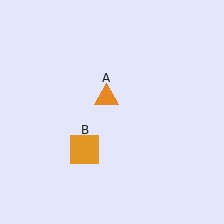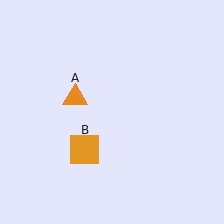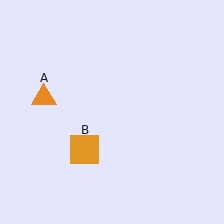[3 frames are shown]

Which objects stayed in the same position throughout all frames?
Orange square (object B) remained stationary.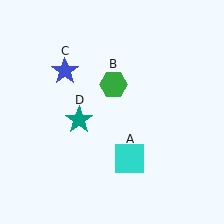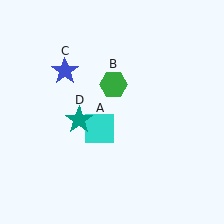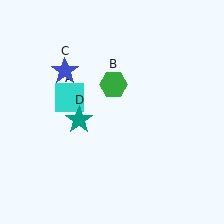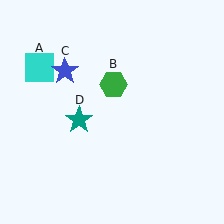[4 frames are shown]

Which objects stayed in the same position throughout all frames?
Green hexagon (object B) and blue star (object C) and teal star (object D) remained stationary.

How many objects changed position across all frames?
1 object changed position: cyan square (object A).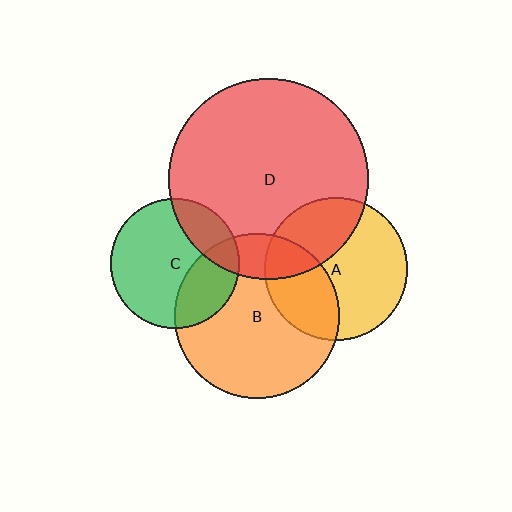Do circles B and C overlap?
Yes.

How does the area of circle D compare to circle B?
Approximately 1.5 times.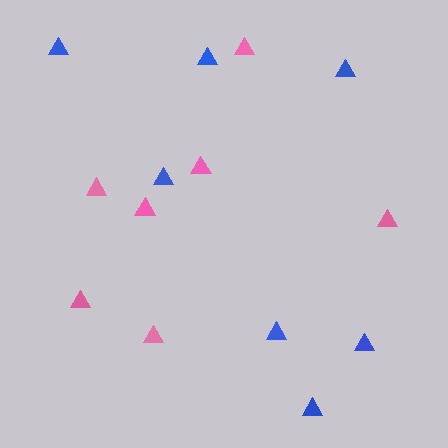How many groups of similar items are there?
There are 2 groups: one group of pink triangles (7) and one group of blue triangles (7).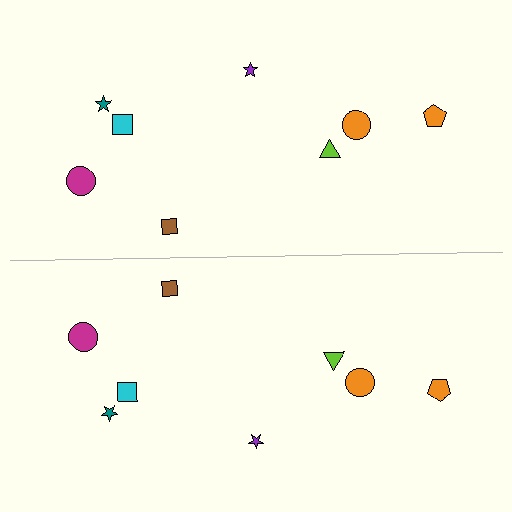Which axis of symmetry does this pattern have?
The pattern has a horizontal axis of symmetry running through the center of the image.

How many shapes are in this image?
There are 16 shapes in this image.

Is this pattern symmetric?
Yes, this pattern has bilateral (reflection) symmetry.